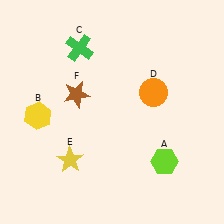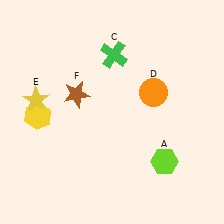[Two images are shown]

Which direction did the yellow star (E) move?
The yellow star (E) moved up.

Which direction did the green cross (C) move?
The green cross (C) moved right.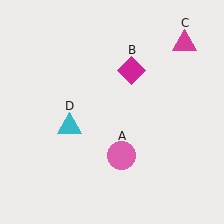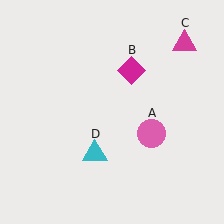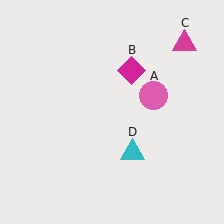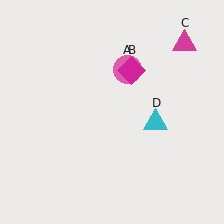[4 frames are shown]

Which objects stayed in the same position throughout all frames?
Magenta diamond (object B) and magenta triangle (object C) remained stationary.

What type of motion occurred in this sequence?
The pink circle (object A), cyan triangle (object D) rotated counterclockwise around the center of the scene.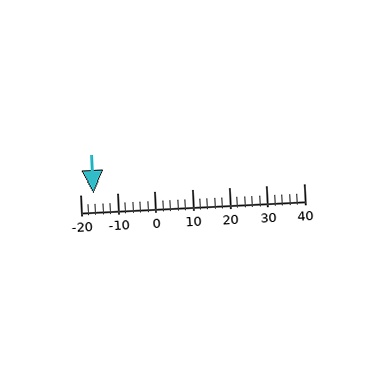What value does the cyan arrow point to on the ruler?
The cyan arrow points to approximately -16.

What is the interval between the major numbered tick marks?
The major tick marks are spaced 10 units apart.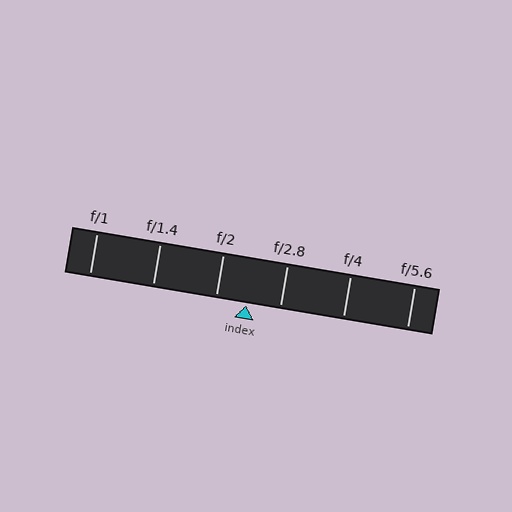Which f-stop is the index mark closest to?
The index mark is closest to f/2.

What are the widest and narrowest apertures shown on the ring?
The widest aperture shown is f/1 and the narrowest is f/5.6.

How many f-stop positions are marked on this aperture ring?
There are 6 f-stop positions marked.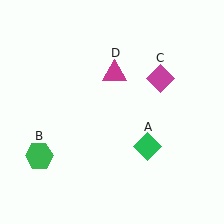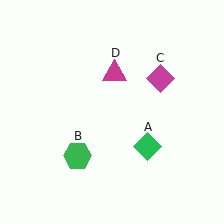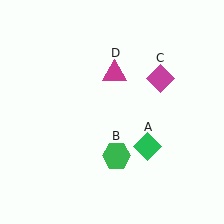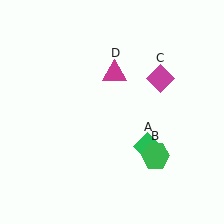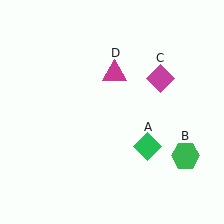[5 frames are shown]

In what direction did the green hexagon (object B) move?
The green hexagon (object B) moved right.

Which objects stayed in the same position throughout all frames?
Green diamond (object A) and magenta diamond (object C) and magenta triangle (object D) remained stationary.